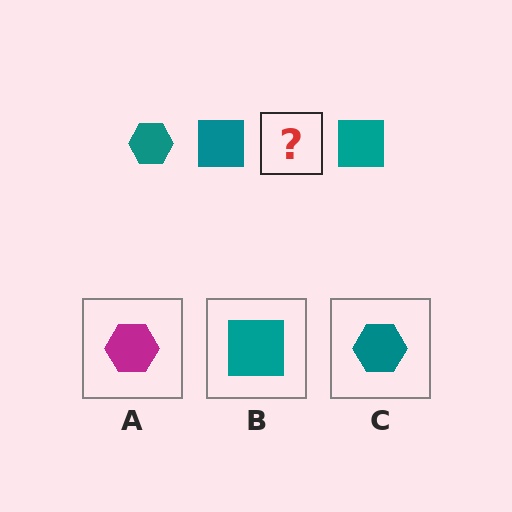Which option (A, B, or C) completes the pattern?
C.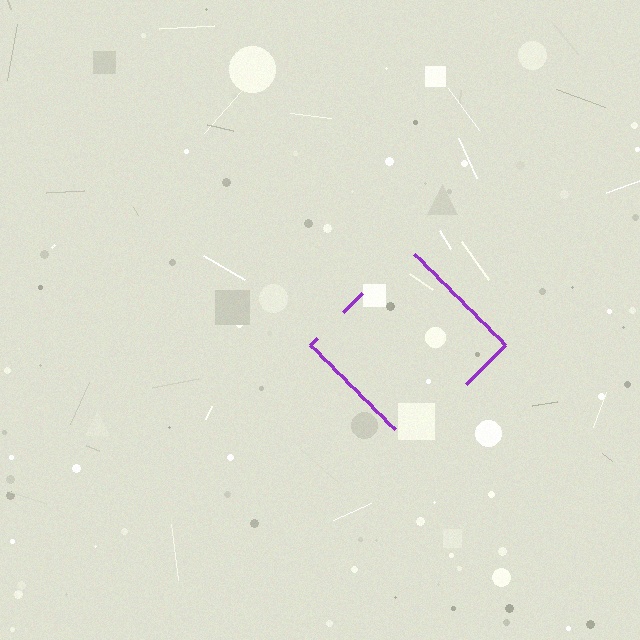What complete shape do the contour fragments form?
The contour fragments form a diamond.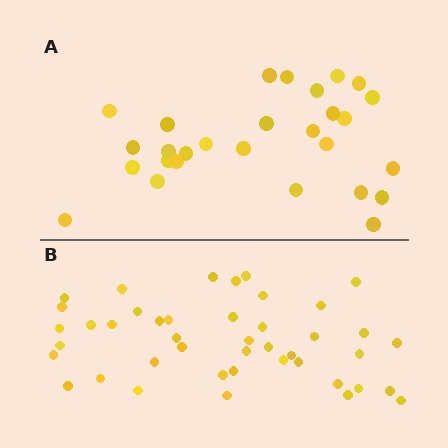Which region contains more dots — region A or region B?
Region B (the bottom region) has more dots.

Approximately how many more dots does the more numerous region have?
Region B has approximately 15 more dots than region A.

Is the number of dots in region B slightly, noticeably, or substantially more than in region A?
Region B has substantially more. The ratio is roughly 1.5 to 1.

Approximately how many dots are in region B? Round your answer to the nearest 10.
About 40 dots. (The exact count is 43, which rounds to 40.)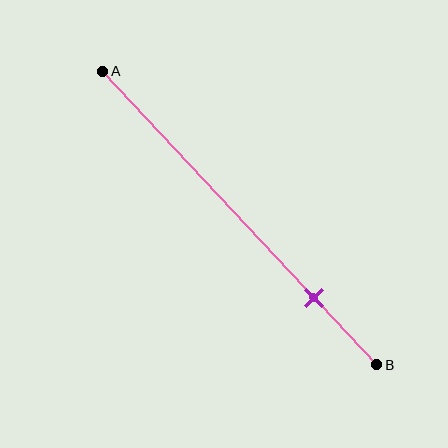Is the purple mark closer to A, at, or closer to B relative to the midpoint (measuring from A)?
The purple mark is closer to point B than the midpoint of segment AB.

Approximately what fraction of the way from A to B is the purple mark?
The purple mark is approximately 75% of the way from A to B.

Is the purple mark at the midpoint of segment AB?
No, the mark is at about 75% from A, not at the 50% midpoint.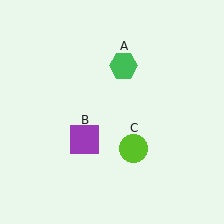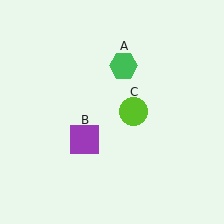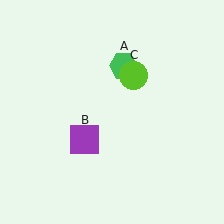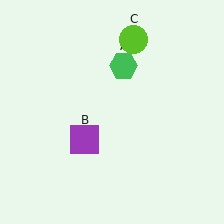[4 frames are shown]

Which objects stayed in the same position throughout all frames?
Green hexagon (object A) and purple square (object B) remained stationary.